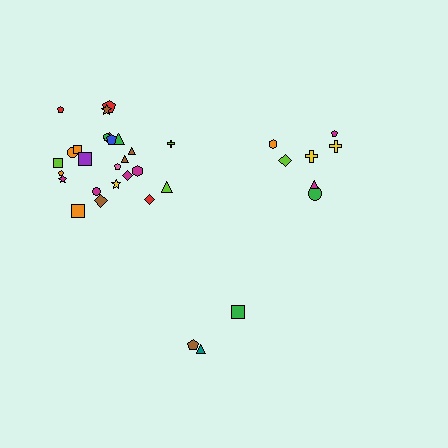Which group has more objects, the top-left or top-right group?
The top-left group.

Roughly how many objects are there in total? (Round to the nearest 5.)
Roughly 35 objects in total.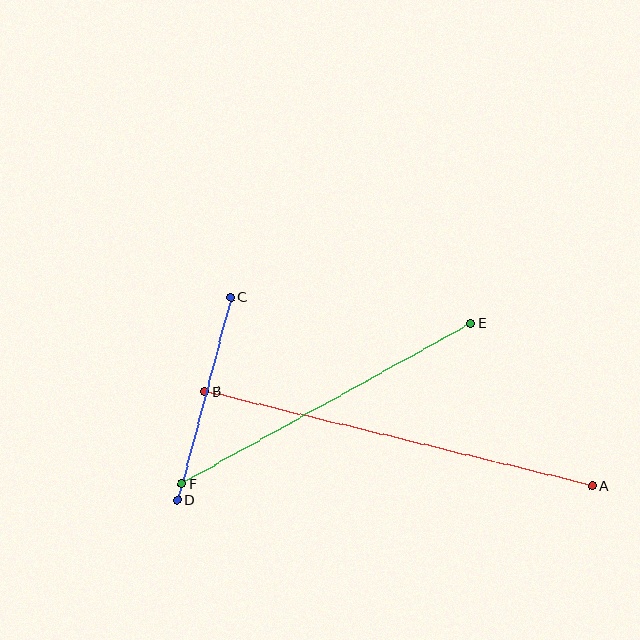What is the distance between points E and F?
The distance is approximately 331 pixels.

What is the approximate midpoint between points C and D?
The midpoint is at approximately (204, 399) pixels.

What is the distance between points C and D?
The distance is approximately 210 pixels.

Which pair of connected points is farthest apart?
Points A and B are farthest apart.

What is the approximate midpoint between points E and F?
The midpoint is at approximately (326, 404) pixels.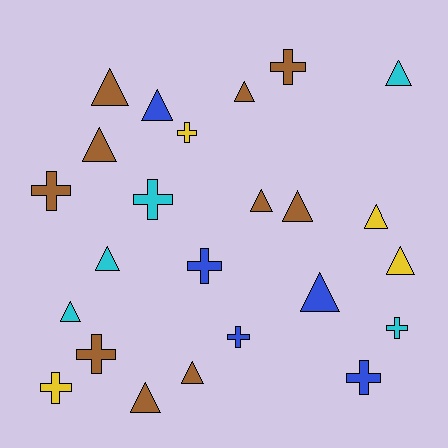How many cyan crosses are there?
There are 2 cyan crosses.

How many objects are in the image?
There are 24 objects.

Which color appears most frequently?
Brown, with 10 objects.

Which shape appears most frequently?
Triangle, with 14 objects.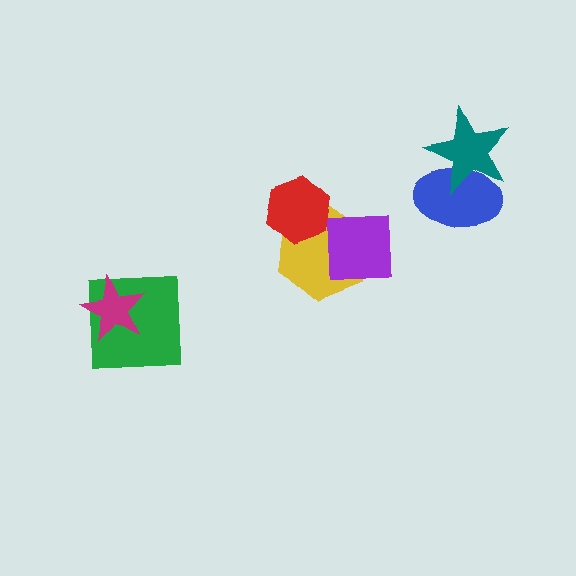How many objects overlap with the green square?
1 object overlaps with the green square.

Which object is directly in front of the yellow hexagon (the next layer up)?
The purple square is directly in front of the yellow hexagon.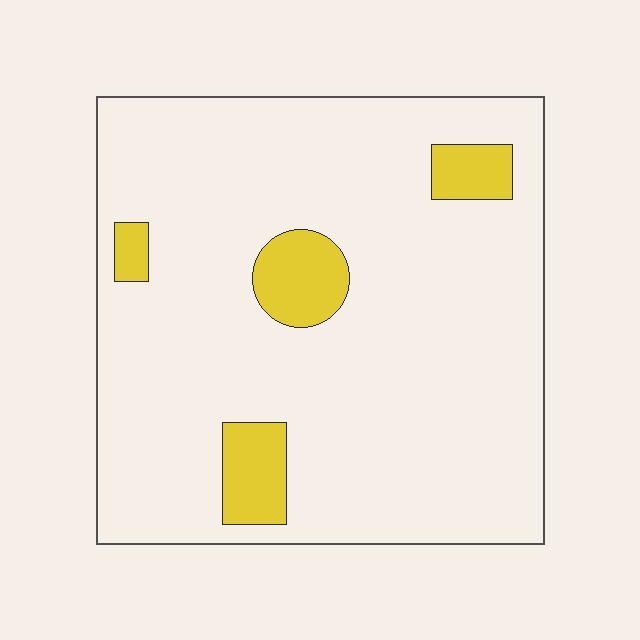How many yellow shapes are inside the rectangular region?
4.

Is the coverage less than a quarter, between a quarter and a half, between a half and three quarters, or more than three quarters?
Less than a quarter.